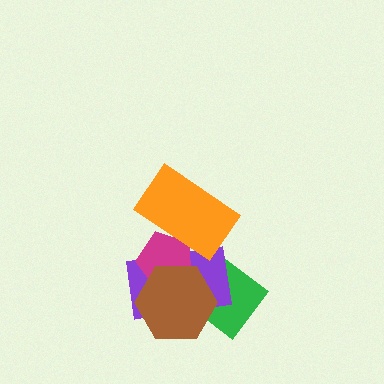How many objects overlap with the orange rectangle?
2 objects overlap with the orange rectangle.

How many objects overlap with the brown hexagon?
3 objects overlap with the brown hexagon.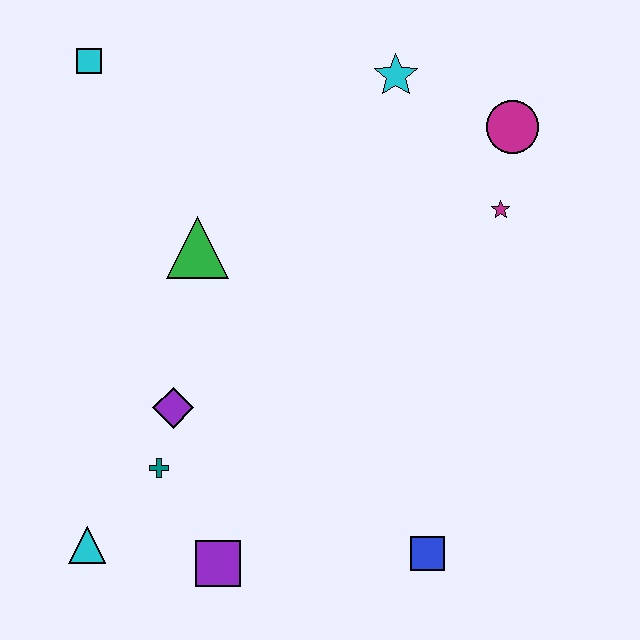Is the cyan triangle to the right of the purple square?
No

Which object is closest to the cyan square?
The green triangle is closest to the cyan square.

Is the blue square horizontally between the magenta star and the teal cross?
Yes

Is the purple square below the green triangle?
Yes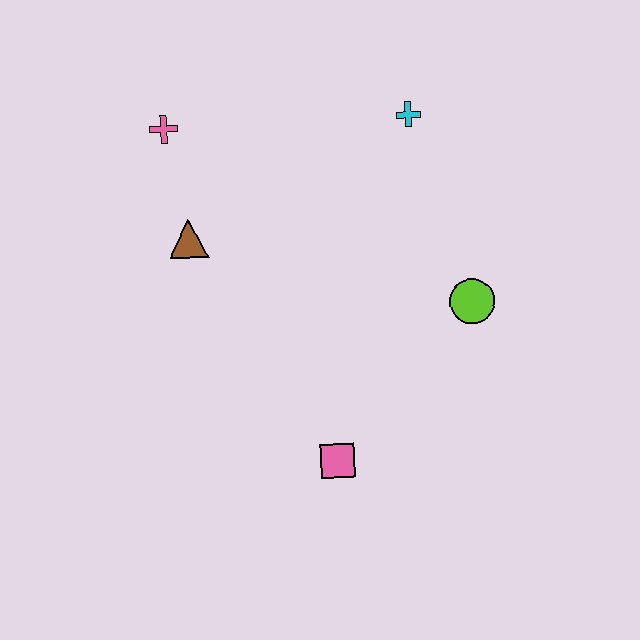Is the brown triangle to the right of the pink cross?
Yes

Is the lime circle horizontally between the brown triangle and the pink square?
No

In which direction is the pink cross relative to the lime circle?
The pink cross is to the left of the lime circle.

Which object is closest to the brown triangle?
The pink cross is closest to the brown triangle.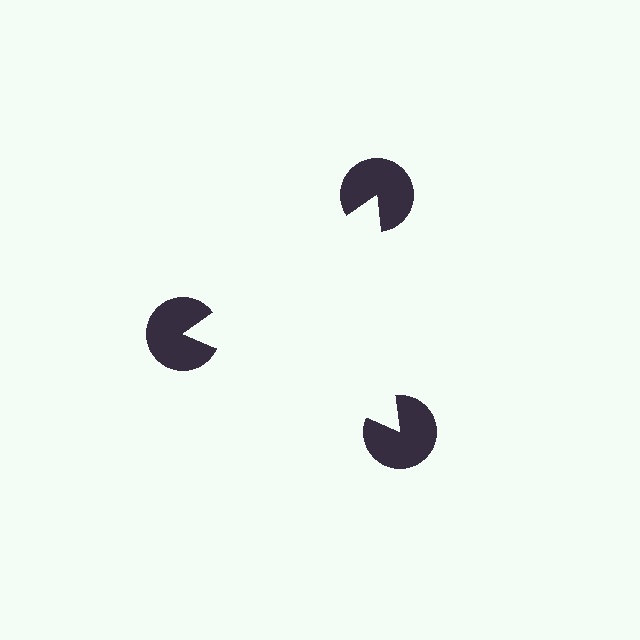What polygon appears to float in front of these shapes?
An illusory triangle — its edges are inferred from the aligned wedge cuts in the pac-man discs, not physically drawn.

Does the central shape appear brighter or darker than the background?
It typically appears slightly brighter than the background, even though no actual brightness change is drawn.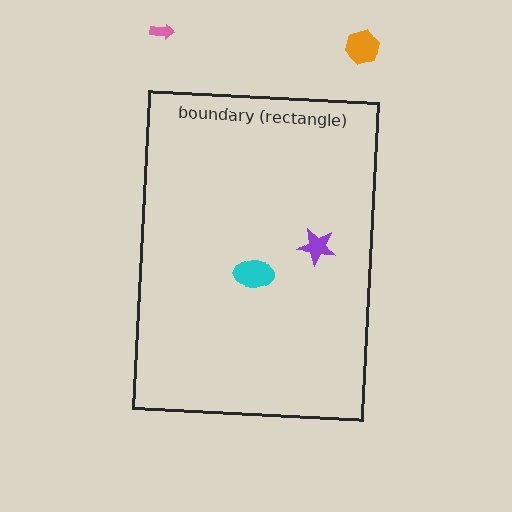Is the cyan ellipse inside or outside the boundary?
Inside.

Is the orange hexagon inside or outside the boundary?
Outside.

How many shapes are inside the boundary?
2 inside, 2 outside.